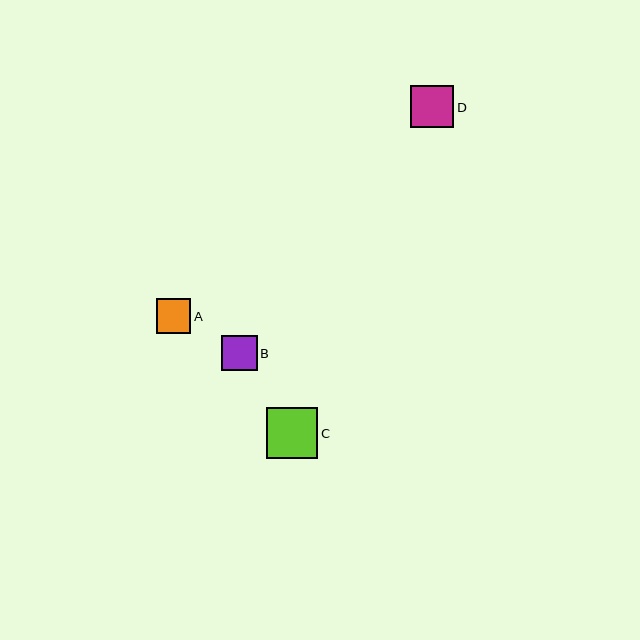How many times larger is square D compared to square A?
Square D is approximately 1.2 times the size of square A.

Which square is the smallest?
Square A is the smallest with a size of approximately 35 pixels.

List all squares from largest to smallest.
From largest to smallest: C, D, B, A.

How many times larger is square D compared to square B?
Square D is approximately 1.2 times the size of square B.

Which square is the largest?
Square C is the largest with a size of approximately 51 pixels.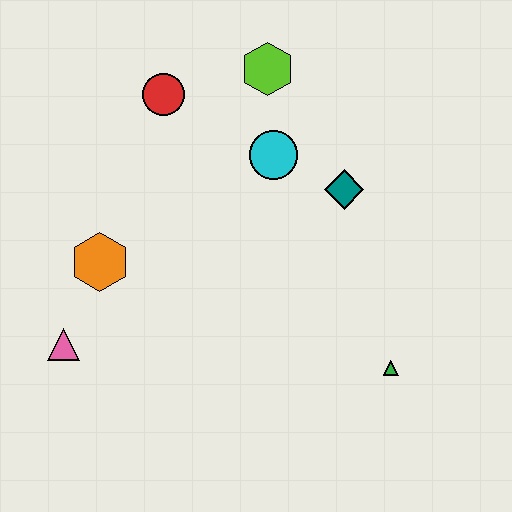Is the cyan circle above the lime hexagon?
No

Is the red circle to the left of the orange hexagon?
No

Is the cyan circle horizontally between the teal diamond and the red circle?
Yes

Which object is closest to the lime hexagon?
The cyan circle is closest to the lime hexagon.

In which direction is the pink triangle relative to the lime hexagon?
The pink triangle is below the lime hexagon.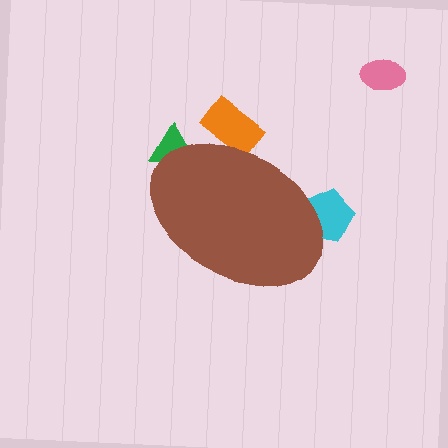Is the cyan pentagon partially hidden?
Yes, the cyan pentagon is partially hidden behind the brown ellipse.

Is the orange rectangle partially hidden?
Yes, the orange rectangle is partially hidden behind the brown ellipse.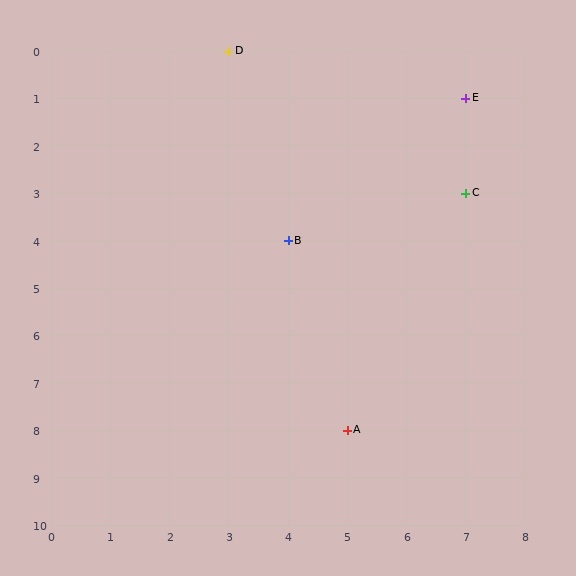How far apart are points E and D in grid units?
Points E and D are 4 columns and 1 row apart (about 4.1 grid units diagonally).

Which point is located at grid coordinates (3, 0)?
Point D is at (3, 0).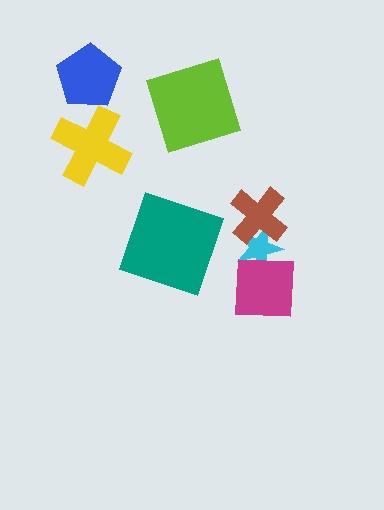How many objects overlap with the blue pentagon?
0 objects overlap with the blue pentagon.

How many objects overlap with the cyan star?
2 objects overlap with the cyan star.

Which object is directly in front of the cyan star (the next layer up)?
The brown cross is directly in front of the cyan star.